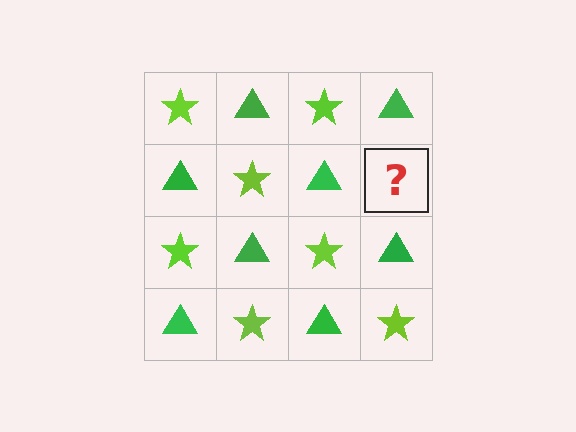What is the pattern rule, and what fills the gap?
The rule is that it alternates lime star and green triangle in a checkerboard pattern. The gap should be filled with a lime star.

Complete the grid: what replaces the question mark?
The question mark should be replaced with a lime star.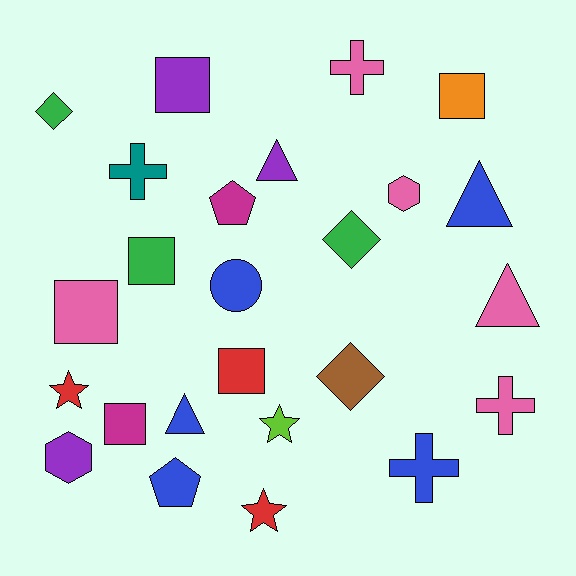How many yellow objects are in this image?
There are no yellow objects.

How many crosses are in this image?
There are 4 crosses.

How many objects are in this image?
There are 25 objects.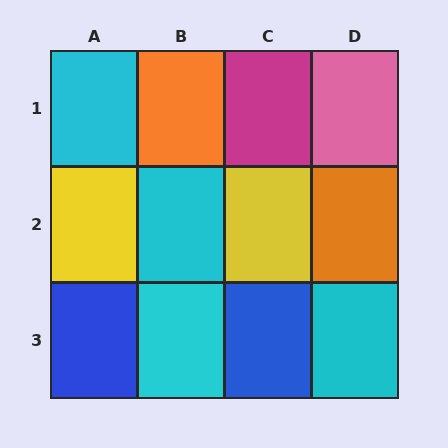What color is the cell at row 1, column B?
Orange.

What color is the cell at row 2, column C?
Yellow.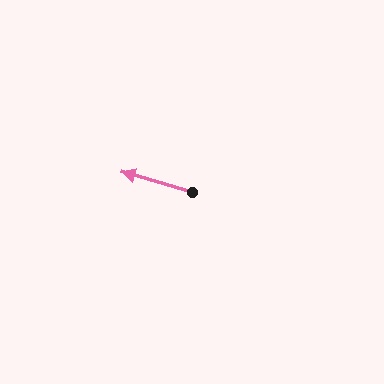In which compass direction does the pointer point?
West.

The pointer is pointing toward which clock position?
Roughly 10 o'clock.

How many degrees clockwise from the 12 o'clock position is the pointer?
Approximately 286 degrees.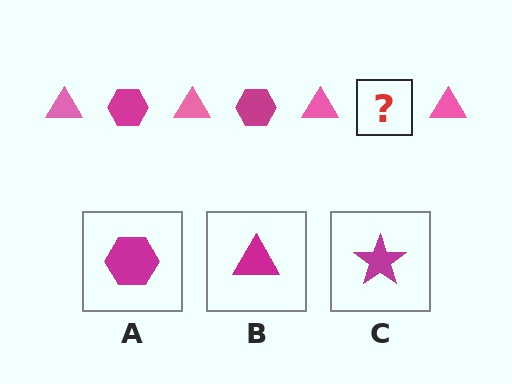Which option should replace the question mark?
Option A.